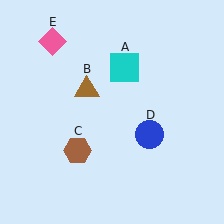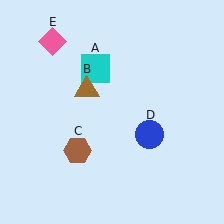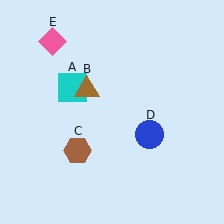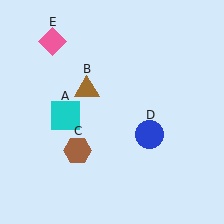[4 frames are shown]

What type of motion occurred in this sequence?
The cyan square (object A) rotated counterclockwise around the center of the scene.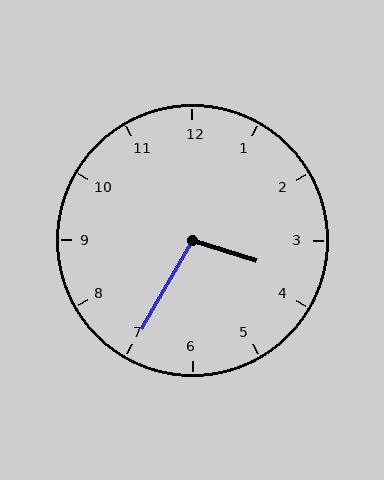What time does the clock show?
3:35.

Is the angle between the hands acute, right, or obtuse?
It is obtuse.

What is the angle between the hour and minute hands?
Approximately 102 degrees.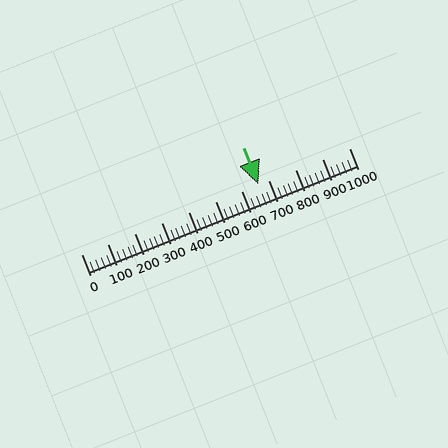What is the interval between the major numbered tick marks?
The major tick marks are spaced 100 units apart.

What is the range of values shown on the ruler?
The ruler shows values from 0 to 1000.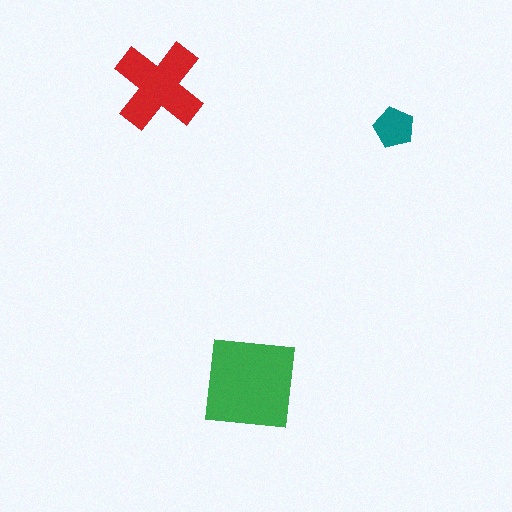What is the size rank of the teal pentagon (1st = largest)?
3rd.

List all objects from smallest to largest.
The teal pentagon, the red cross, the green square.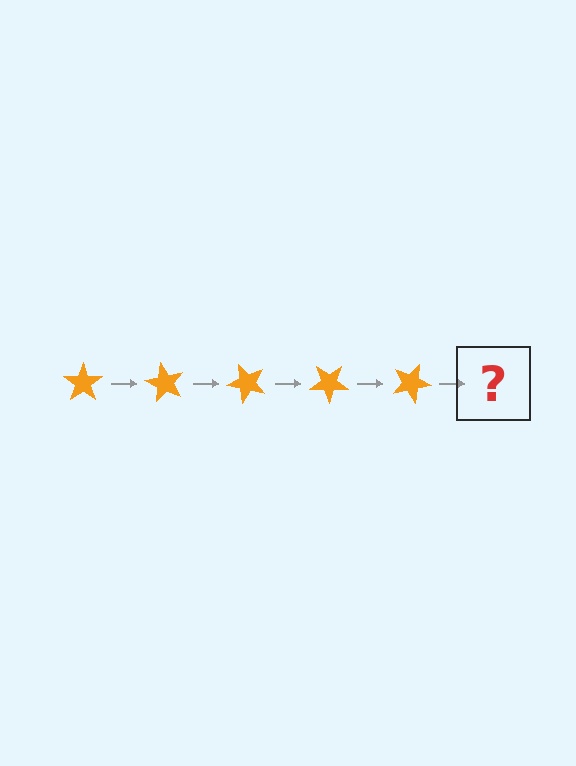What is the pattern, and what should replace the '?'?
The pattern is that the star rotates 60 degrees each step. The '?' should be an orange star rotated 300 degrees.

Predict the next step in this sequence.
The next step is an orange star rotated 300 degrees.